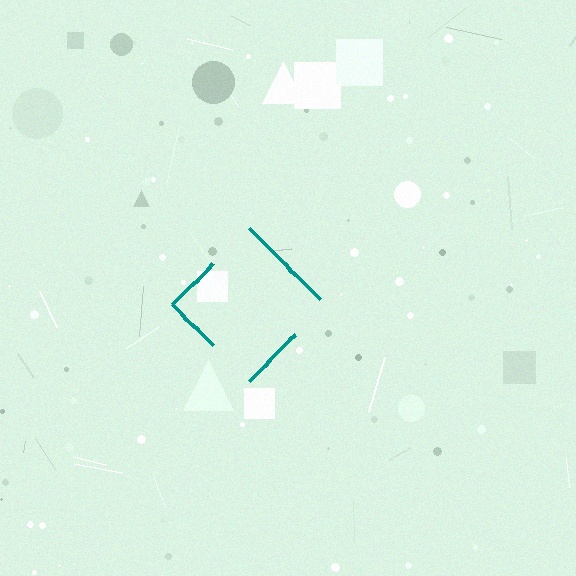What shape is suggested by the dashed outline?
The dashed outline suggests a diamond.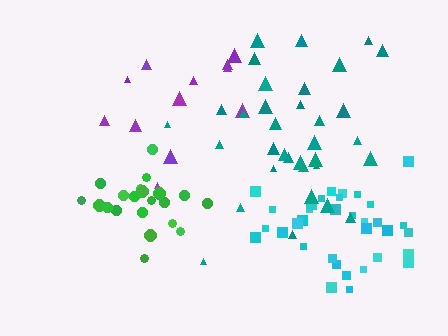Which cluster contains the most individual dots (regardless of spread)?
Cyan (35).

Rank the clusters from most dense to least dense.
green, cyan, teal, purple.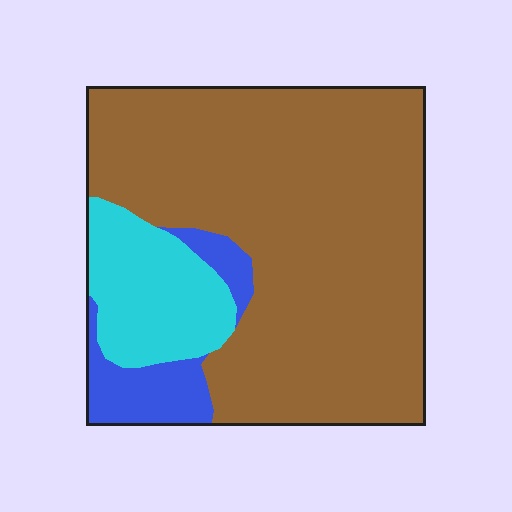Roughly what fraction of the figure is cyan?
Cyan covers about 15% of the figure.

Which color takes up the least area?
Blue, at roughly 10%.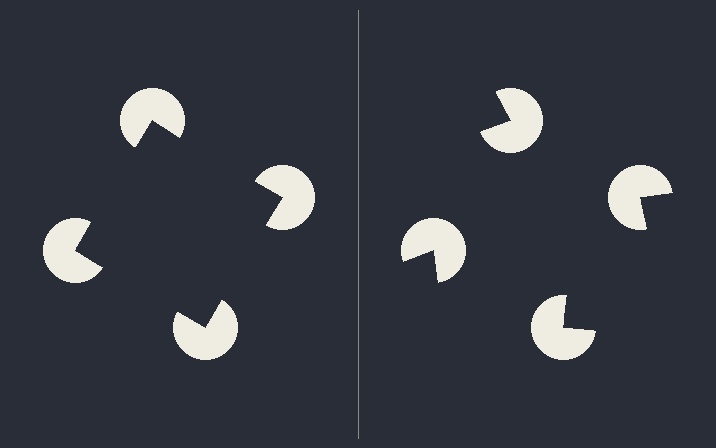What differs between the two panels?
The pac-man discs are positioned identically on both sides; only the wedge orientations differ. On the left they align to a square; on the right they are misaligned.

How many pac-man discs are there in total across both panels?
8 — 4 on each side.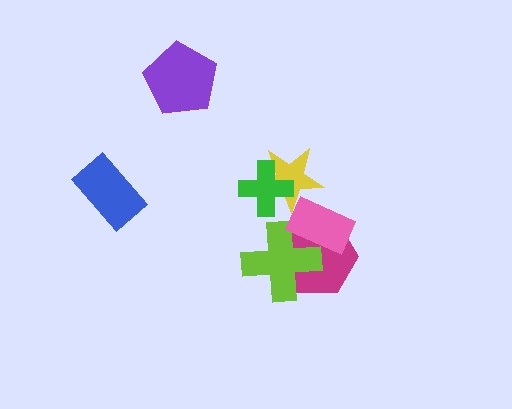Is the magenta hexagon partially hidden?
Yes, it is partially covered by another shape.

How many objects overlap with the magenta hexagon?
2 objects overlap with the magenta hexagon.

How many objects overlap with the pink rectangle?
3 objects overlap with the pink rectangle.